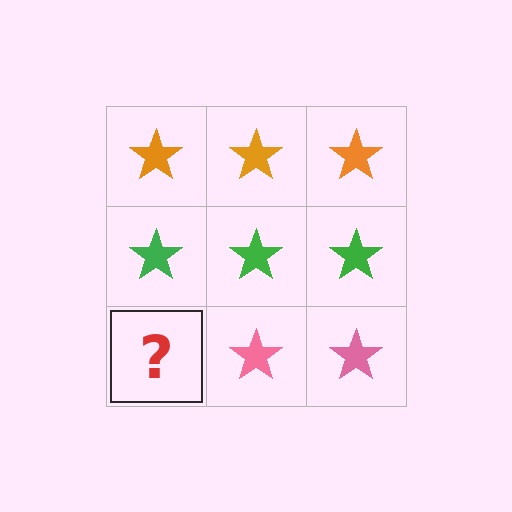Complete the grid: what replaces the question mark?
The question mark should be replaced with a pink star.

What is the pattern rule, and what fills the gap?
The rule is that each row has a consistent color. The gap should be filled with a pink star.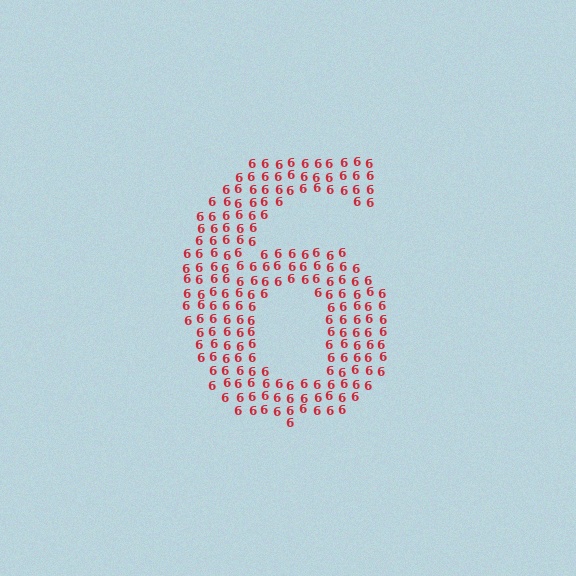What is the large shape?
The large shape is the digit 6.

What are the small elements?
The small elements are digit 6's.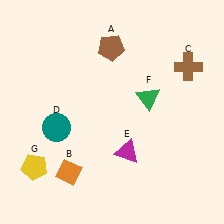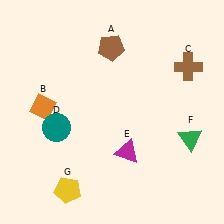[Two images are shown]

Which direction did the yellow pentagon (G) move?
The yellow pentagon (G) moved right.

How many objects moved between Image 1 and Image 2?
3 objects moved between the two images.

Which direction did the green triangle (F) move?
The green triangle (F) moved right.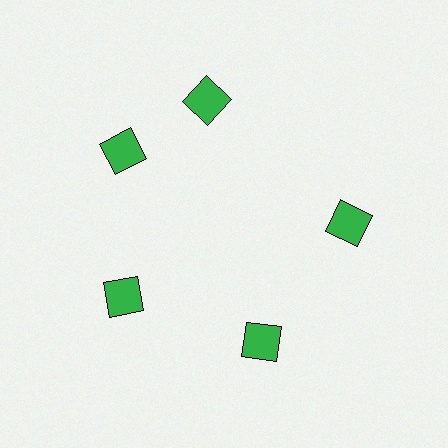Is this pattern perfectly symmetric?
No. The 5 green diamonds are arranged in a ring, but one element near the 1 o'clock position is rotated out of alignment along the ring, breaking the 5-fold rotational symmetry.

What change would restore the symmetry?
The symmetry would be restored by rotating it back into even spacing with its neighbors so that all 5 diamonds sit at equal angles and equal distance from the center.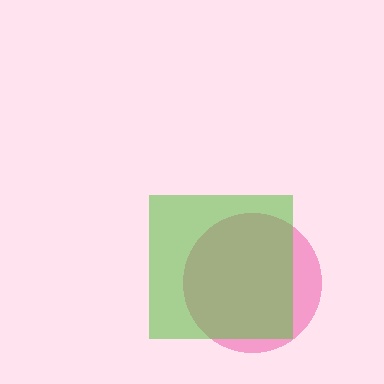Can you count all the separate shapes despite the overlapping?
Yes, there are 2 separate shapes.